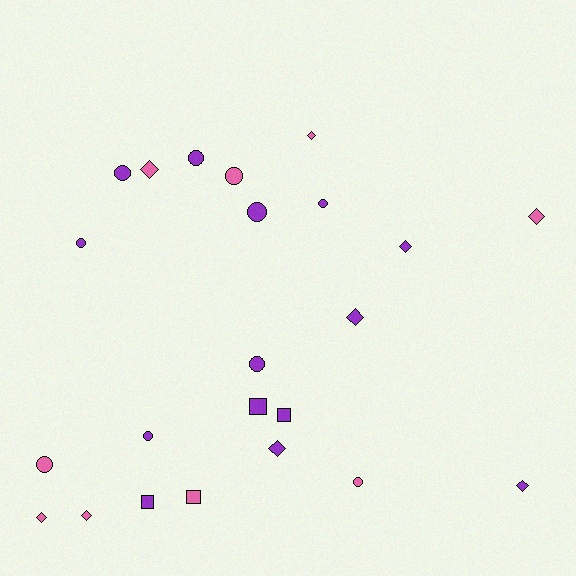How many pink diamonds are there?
There are 5 pink diamonds.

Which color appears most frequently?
Purple, with 14 objects.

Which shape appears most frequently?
Circle, with 10 objects.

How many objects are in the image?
There are 23 objects.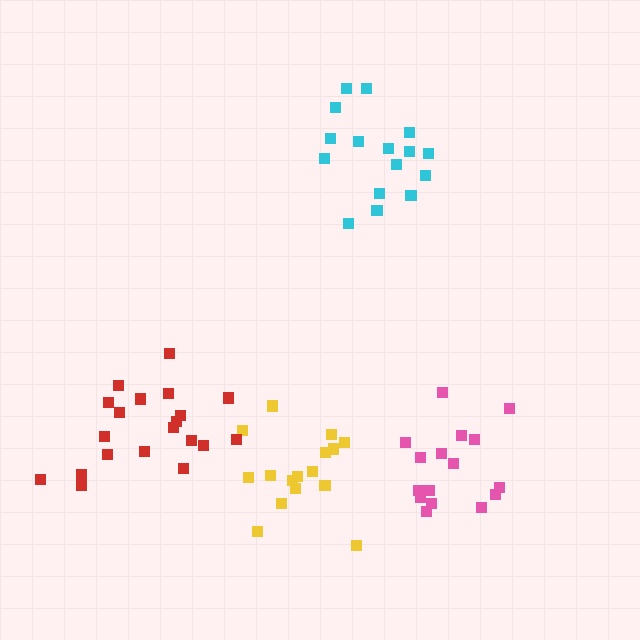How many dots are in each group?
Group 1: 16 dots, Group 2: 20 dots, Group 3: 16 dots, Group 4: 16 dots (68 total).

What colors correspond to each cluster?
The clusters are colored: yellow, red, pink, cyan.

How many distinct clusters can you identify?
There are 4 distinct clusters.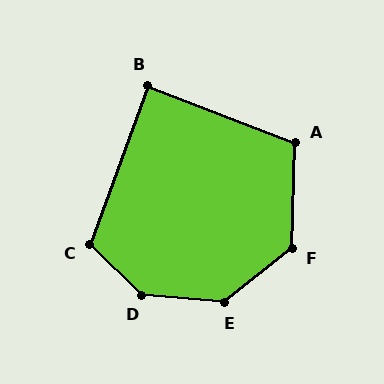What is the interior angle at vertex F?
Approximately 130 degrees (obtuse).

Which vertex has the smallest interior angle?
B, at approximately 89 degrees.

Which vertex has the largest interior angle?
D, at approximately 140 degrees.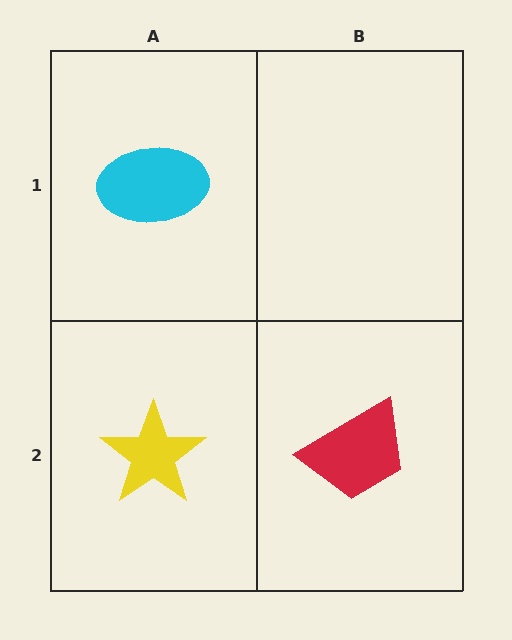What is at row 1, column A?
A cyan ellipse.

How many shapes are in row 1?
1 shape.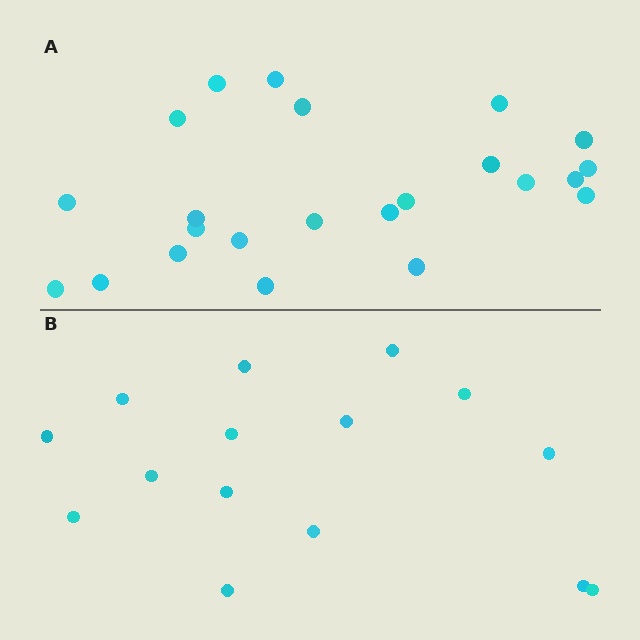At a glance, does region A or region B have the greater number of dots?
Region A (the top region) has more dots.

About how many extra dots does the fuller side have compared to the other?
Region A has roughly 8 or so more dots than region B.